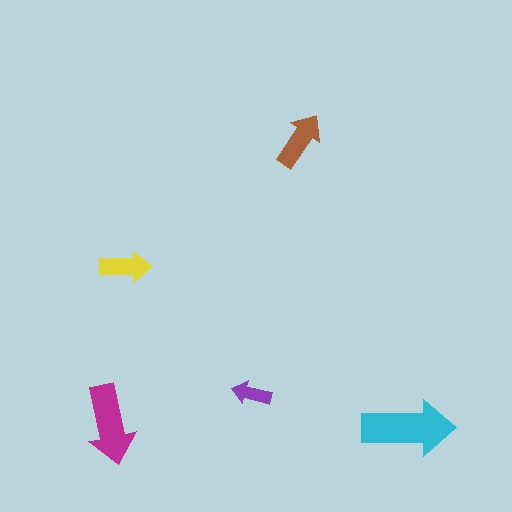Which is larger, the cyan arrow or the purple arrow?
The cyan one.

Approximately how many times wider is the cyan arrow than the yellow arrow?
About 2 times wider.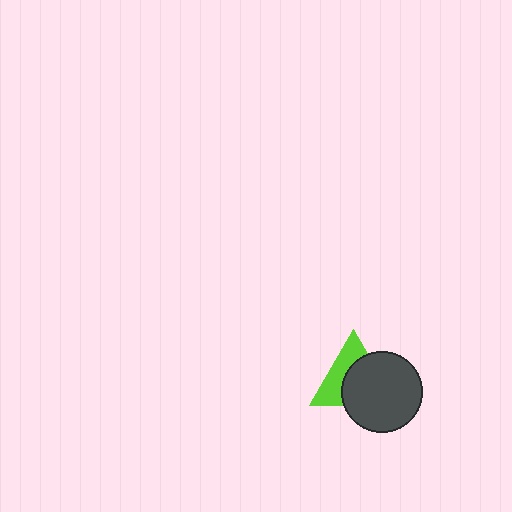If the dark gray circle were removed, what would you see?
You would see the complete lime triangle.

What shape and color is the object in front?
The object in front is a dark gray circle.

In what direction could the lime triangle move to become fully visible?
The lime triangle could move toward the upper-left. That would shift it out from behind the dark gray circle entirely.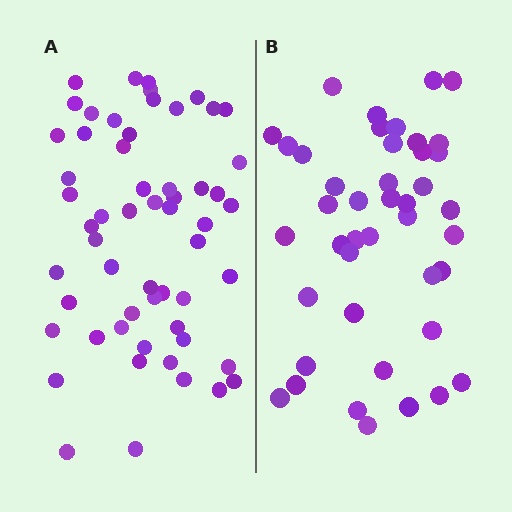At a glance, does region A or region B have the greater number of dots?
Region A (the left region) has more dots.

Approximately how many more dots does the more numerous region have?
Region A has approximately 15 more dots than region B.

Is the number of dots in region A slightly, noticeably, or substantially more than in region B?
Region A has noticeably more, but not dramatically so. The ratio is roughly 1.3 to 1.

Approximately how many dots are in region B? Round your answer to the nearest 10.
About 40 dots. (The exact count is 43, which rounds to 40.)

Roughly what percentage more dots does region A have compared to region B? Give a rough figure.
About 35% more.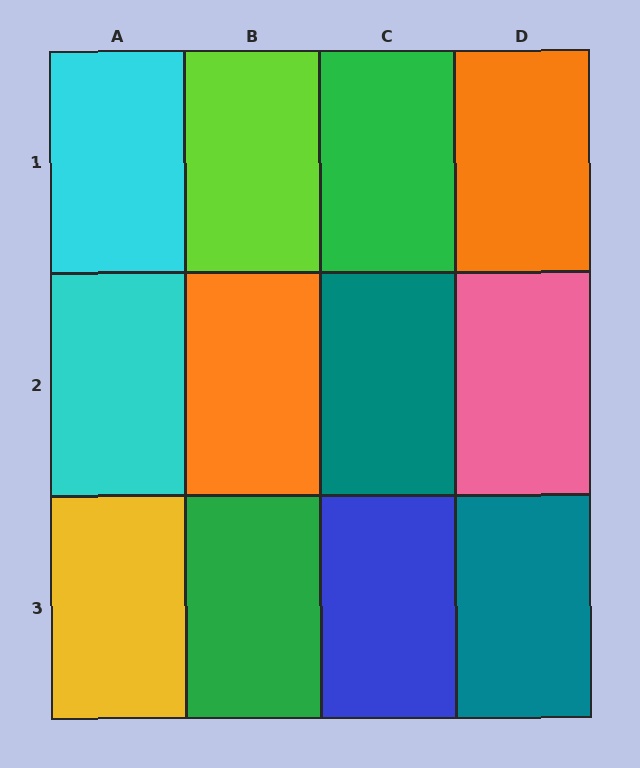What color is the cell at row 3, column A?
Yellow.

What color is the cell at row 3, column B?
Green.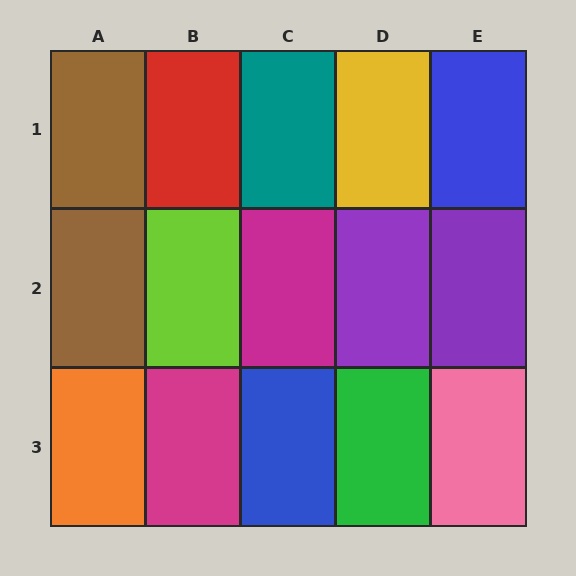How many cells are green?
1 cell is green.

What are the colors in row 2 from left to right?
Brown, lime, magenta, purple, purple.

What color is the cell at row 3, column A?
Orange.